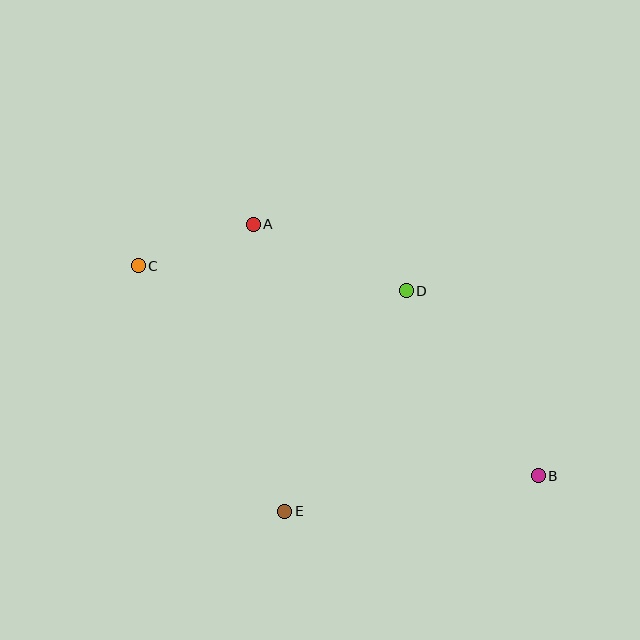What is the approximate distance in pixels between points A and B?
The distance between A and B is approximately 380 pixels.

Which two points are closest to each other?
Points A and C are closest to each other.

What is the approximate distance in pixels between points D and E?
The distance between D and E is approximately 252 pixels.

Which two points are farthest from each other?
Points B and C are farthest from each other.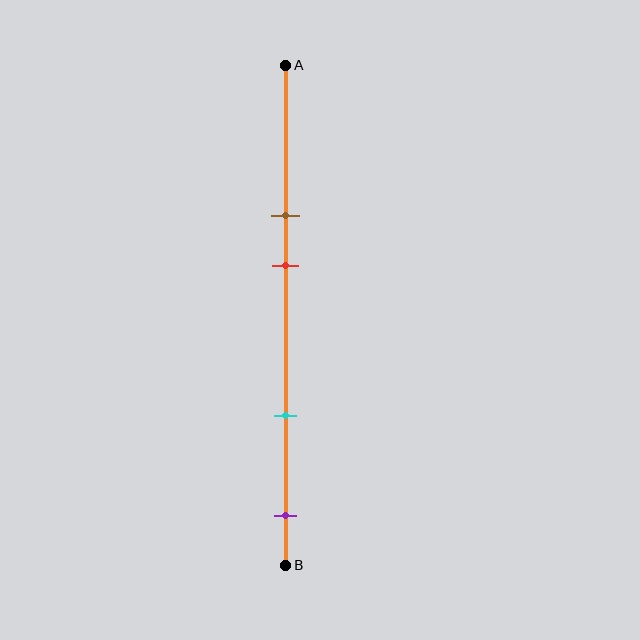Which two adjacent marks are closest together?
The brown and red marks are the closest adjacent pair.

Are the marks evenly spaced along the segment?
No, the marks are not evenly spaced.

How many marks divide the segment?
There are 4 marks dividing the segment.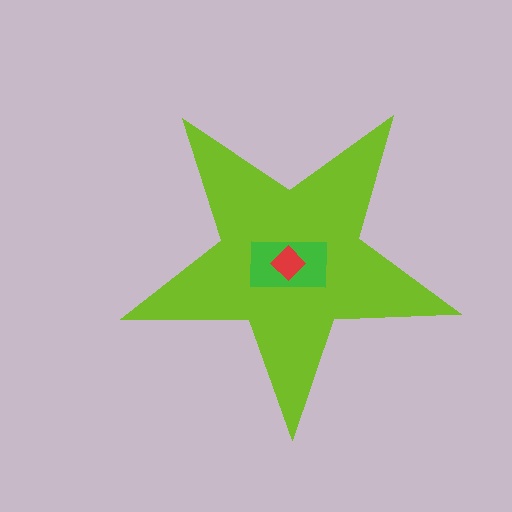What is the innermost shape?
The red diamond.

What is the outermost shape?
The lime star.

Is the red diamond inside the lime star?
Yes.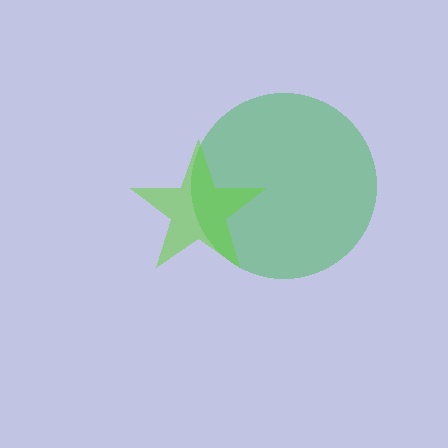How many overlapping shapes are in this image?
There are 2 overlapping shapes in the image.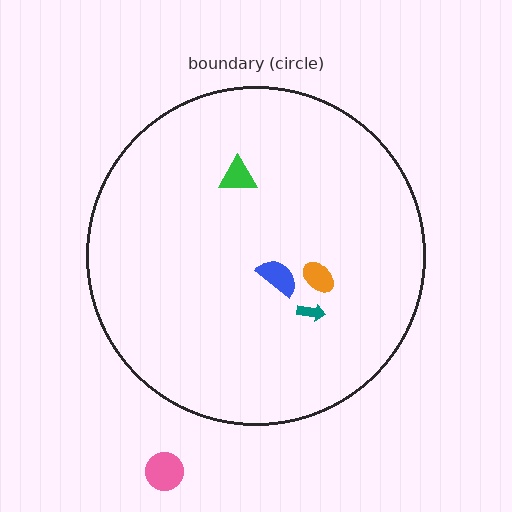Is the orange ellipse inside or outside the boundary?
Inside.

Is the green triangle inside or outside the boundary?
Inside.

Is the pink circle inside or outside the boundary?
Outside.